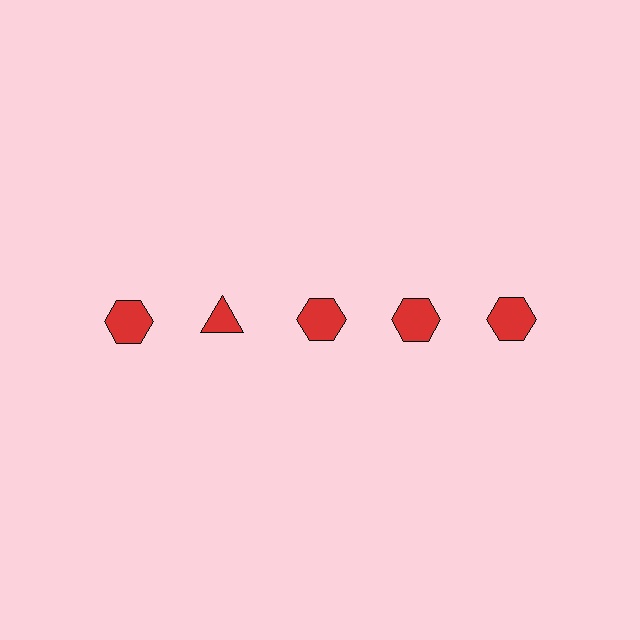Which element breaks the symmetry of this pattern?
The red triangle in the top row, second from left column breaks the symmetry. All other shapes are red hexagons.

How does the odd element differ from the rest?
It has a different shape: triangle instead of hexagon.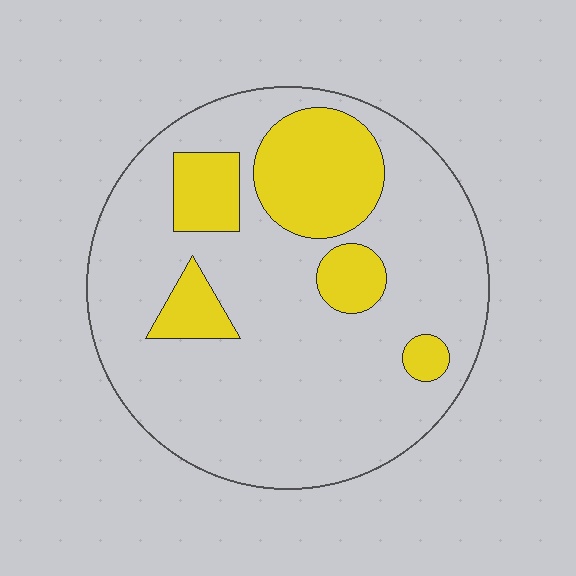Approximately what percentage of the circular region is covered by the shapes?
Approximately 25%.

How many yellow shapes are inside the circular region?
5.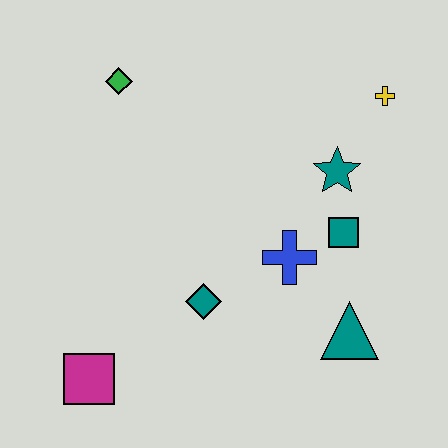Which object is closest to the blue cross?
The teal square is closest to the blue cross.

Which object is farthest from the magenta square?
The yellow cross is farthest from the magenta square.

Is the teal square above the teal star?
No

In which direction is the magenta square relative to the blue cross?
The magenta square is to the left of the blue cross.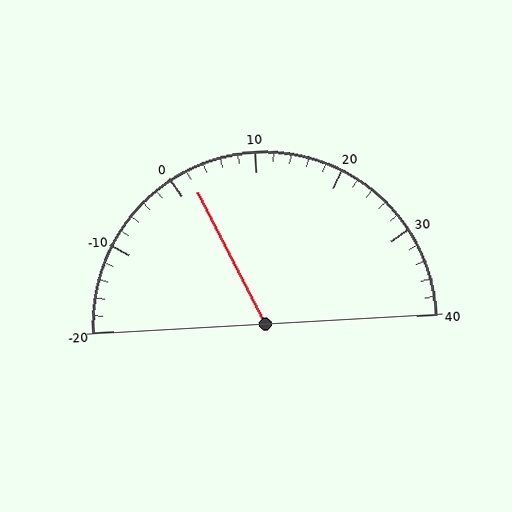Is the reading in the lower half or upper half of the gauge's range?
The reading is in the lower half of the range (-20 to 40).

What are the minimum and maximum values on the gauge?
The gauge ranges from -20 to 40.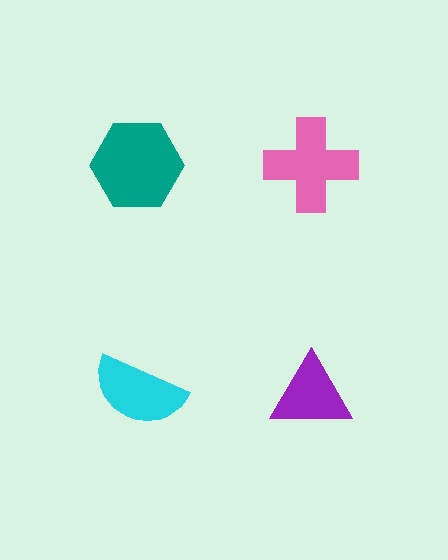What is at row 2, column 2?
A purple triangle.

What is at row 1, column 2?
A pink cross.